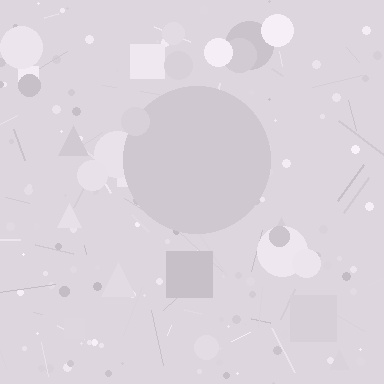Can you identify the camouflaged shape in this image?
The camouflaged shape is a circle.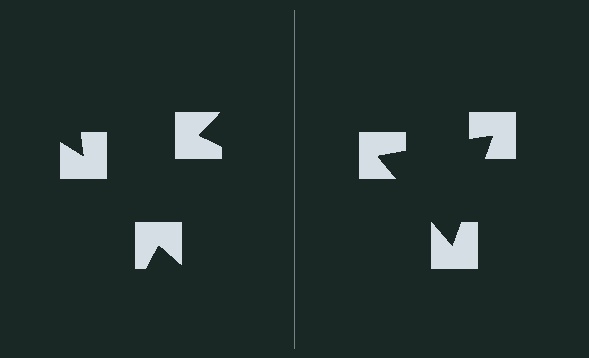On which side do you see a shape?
An illusory triangle appears on the right side. On the left side the wedge cuts are rotated, so no coherent shape forms.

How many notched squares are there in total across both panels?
6 — 3 on each side.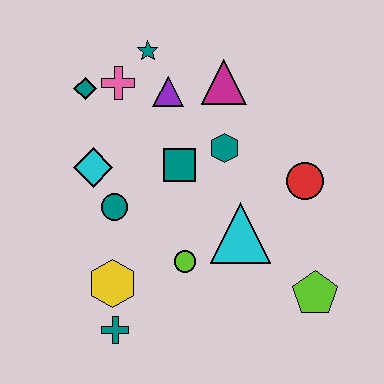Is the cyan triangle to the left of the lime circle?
No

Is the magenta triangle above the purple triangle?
Yes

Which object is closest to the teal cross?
The yellow hexagon is closest to the teal cross.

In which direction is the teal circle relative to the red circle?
The teal circle is to the left of the red circle.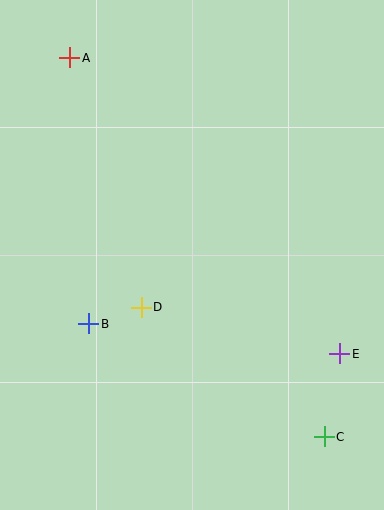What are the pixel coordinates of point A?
Point A is at (70, 58).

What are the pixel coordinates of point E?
Point E is at (340, 354).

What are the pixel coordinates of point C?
Point C is at (324, 437).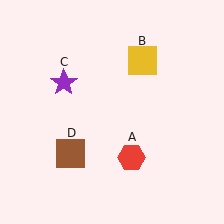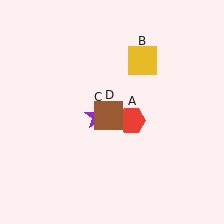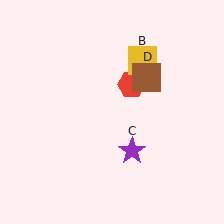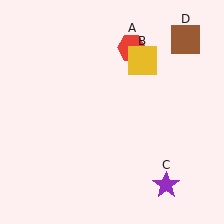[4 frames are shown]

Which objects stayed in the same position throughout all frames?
Yellow square (object B) remained stationary.